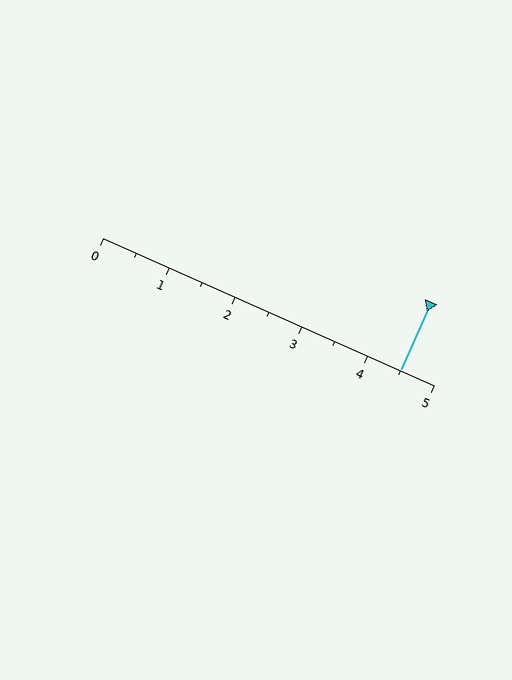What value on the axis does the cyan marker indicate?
The marker indicates approximately 4.5.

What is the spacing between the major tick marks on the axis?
The major ticks are spaced 1 apart.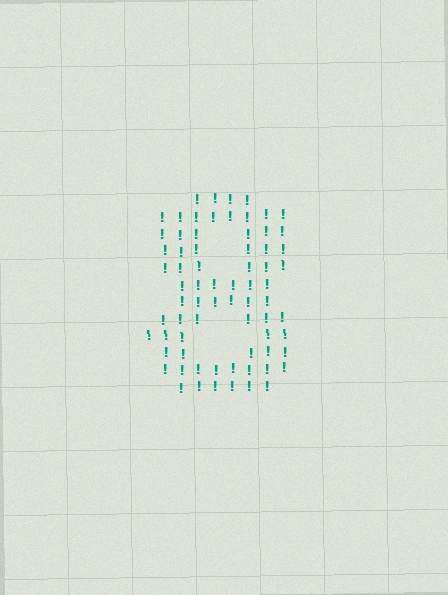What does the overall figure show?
The overall figure shows the digit 8.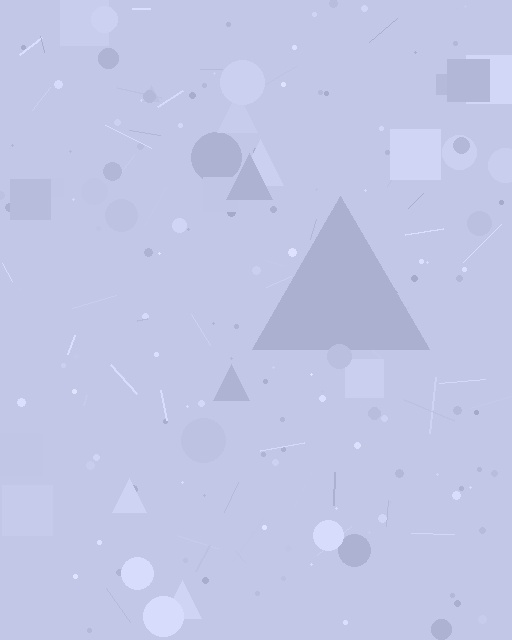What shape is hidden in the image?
A triangle is hidden in the image.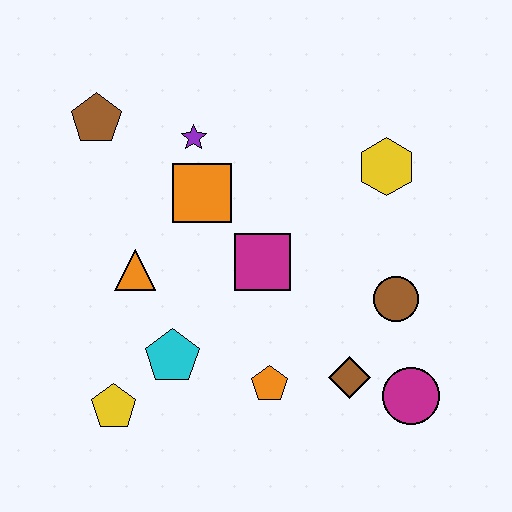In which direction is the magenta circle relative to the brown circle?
The magenta circle is below the brown circle.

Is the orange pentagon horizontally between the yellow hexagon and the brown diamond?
No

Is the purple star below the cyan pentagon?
No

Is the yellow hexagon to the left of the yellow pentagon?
No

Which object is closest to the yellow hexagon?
The brown circle is closest to the yellow hexagon.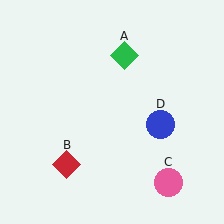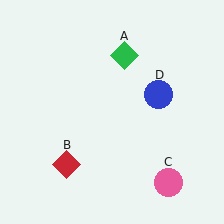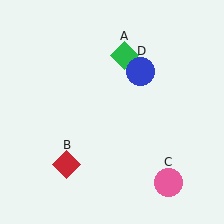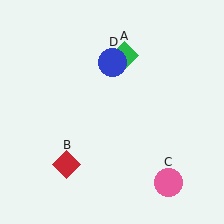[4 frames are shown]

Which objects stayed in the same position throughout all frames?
Green diamond (object A) and red diamond (object B) and pink circle (object C) remained stationary.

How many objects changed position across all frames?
1 object changed position: blue circle (object D).